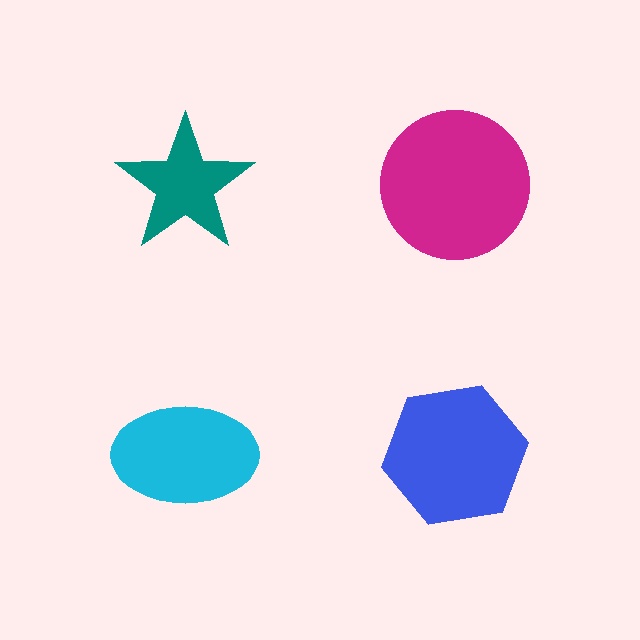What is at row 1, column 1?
A teal star.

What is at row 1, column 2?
A magenta circle.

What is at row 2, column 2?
A blue hexagon.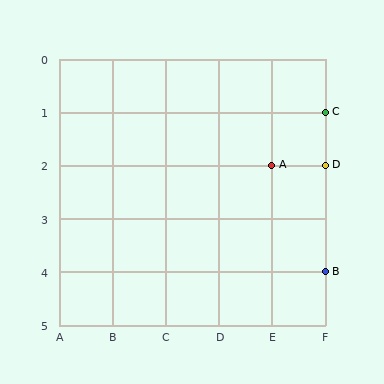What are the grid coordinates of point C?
Point C is at grid coordinates (F, 1).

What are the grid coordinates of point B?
Point B is at grid coordinates (F, 4).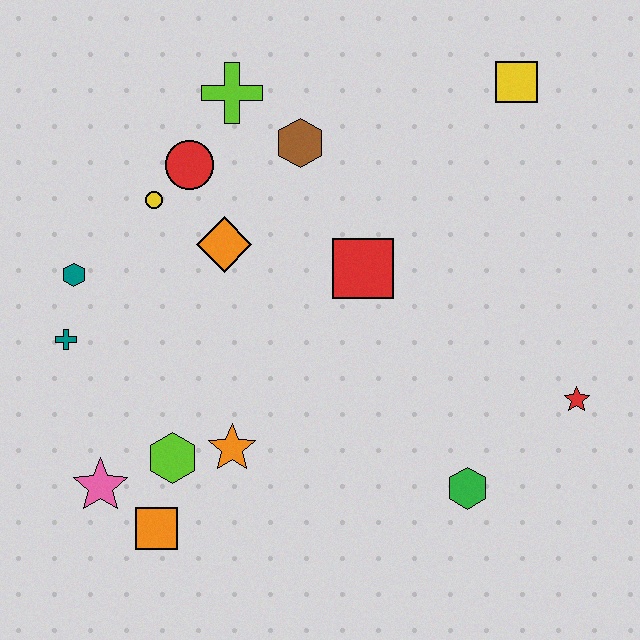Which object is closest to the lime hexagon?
The orange star is closest to the lime hexagon.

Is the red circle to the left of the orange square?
No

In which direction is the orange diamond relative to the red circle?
The orange diamond is below the red circle.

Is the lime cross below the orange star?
No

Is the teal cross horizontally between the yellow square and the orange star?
No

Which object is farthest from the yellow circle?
The red star is farthest from the yellow circle.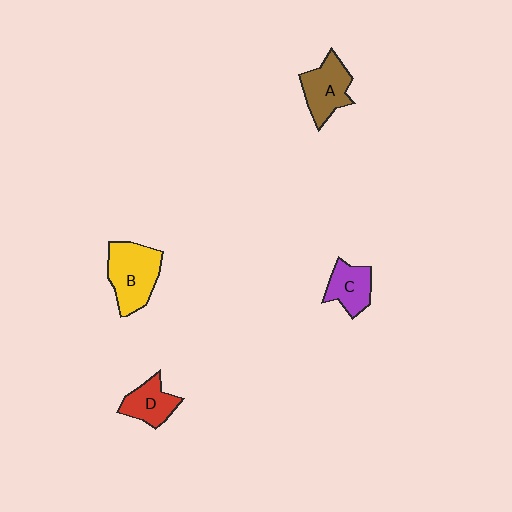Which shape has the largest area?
Shape B (yellow).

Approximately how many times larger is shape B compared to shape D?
Approximately 1.6 times.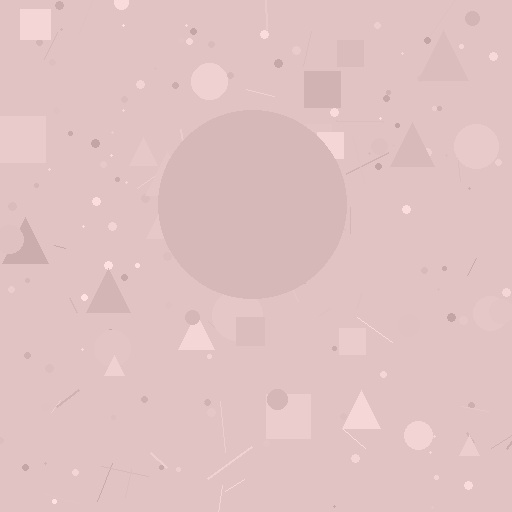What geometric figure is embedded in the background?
A circle is embedded in the background.